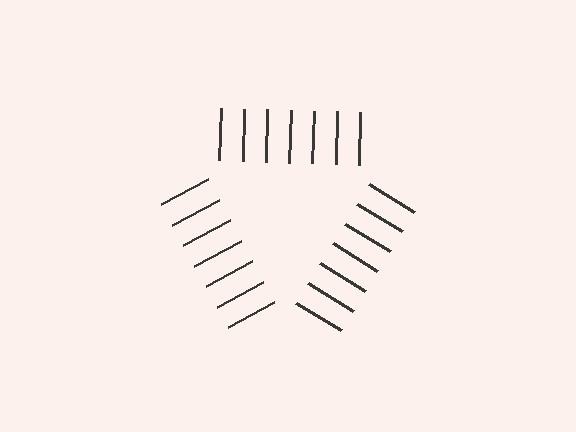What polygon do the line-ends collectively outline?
An illusory triangle — the line segments terminate on its edges but no continuous stroke is drawn.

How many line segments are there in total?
21 — 7 along each of the 3 edges.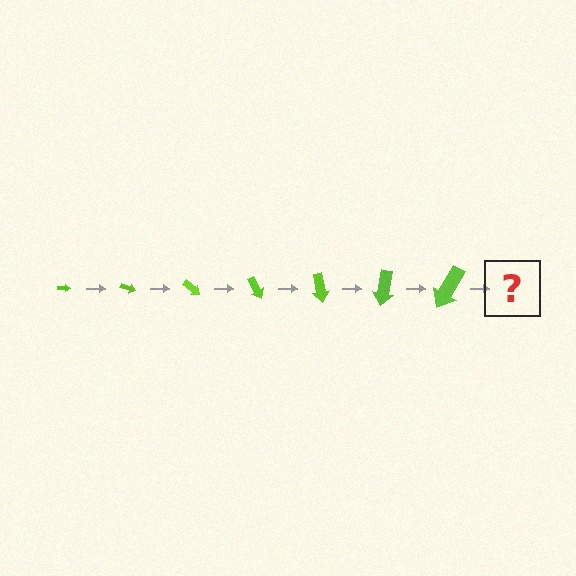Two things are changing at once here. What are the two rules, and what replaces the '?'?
The two rules are that the arrow grows larger each step and it rotates 20 degrees each step. The '?' should be an arrow, larger than the previous one and rotated 140 degrees from the start.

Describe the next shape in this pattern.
It should be an arrow, larger than the previous one and rotated 140 degrees from the start.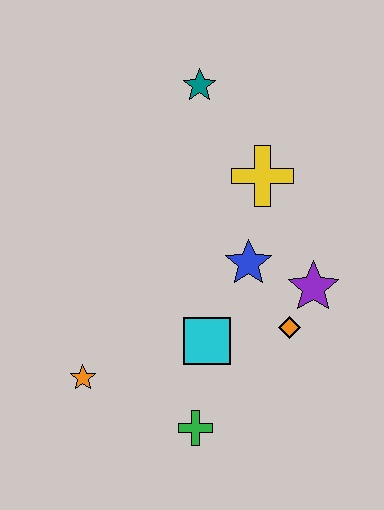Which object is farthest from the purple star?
The orange star is farthest from the purple star.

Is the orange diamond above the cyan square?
Yes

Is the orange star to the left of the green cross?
Yes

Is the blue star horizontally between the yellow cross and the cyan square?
Yes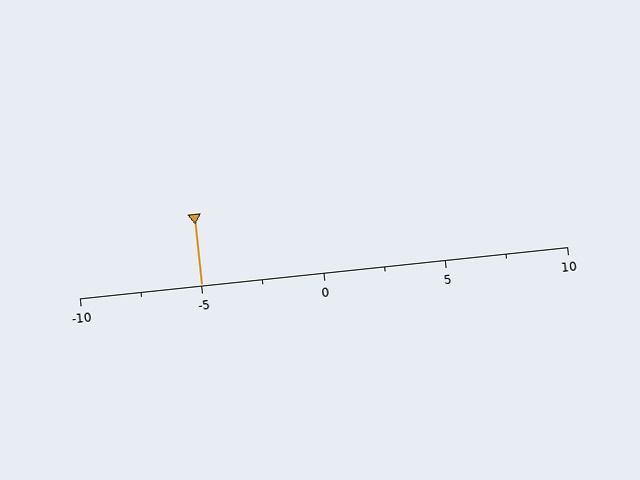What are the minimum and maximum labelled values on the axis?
The axis runs from -10 to 10.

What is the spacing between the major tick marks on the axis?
The major ticks are spaced 5 apart.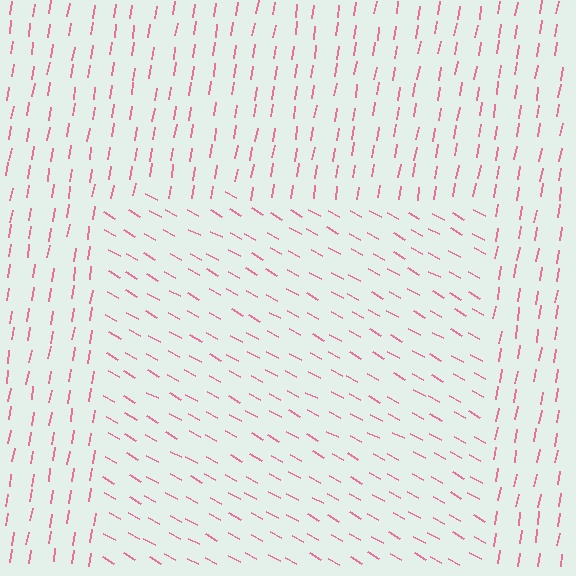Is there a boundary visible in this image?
Yes, there is a texture boundary formed by a change in line orientation.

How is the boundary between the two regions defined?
The boundary is defined purely by a change in line orientation (approximately 70 degrees difference). All lines are the same color and thickness.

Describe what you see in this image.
The image is filled with small pink line segments. A rectangle region in the image has lines oriented differently from the surrounding lines, creating a visible texture boundary.